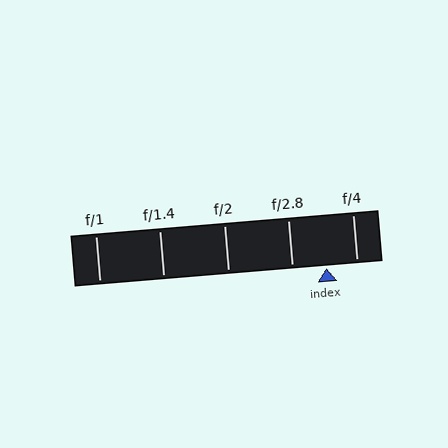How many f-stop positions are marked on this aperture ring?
There are 5 f-stop positions marked.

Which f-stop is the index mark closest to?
The index mark is closest to f/4.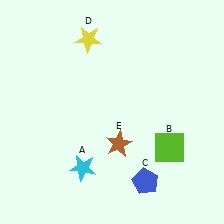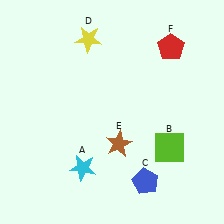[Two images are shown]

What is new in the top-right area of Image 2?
A red pentagon (F) was added in the top-right area of Image 2.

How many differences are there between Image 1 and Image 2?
There is 1 difference between the two images.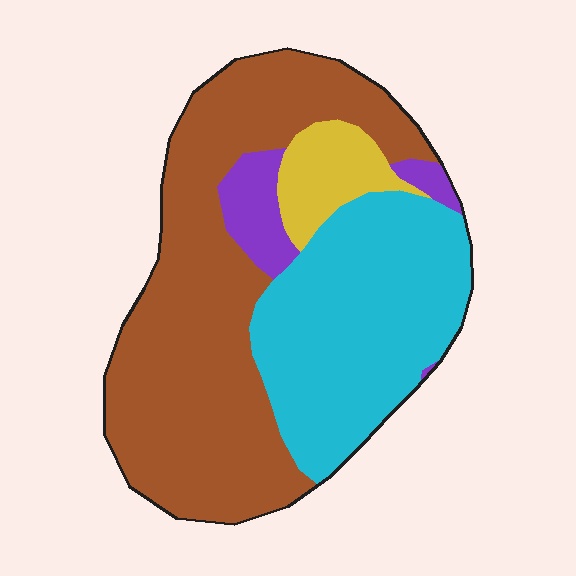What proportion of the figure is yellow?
Yellow covers about 10% of the figure.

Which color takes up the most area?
Brown, at roughly 50%.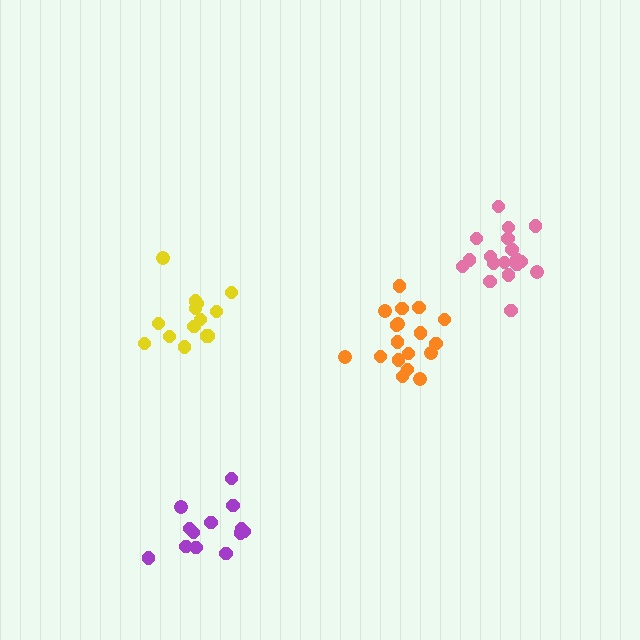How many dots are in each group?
Group 1: 18 dots, Group 2: 18 dots, Group 3: 13 dots, Group 4: 14 dots (63 total).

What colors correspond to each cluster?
The clusters are colored: pink, orange, purple, yellow.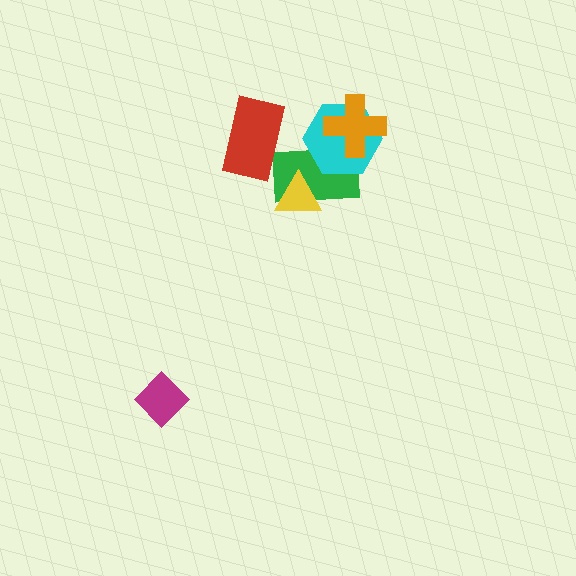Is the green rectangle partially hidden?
Yes, it is partially covered by another shape.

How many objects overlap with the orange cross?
2 objects overlap with the orange cross.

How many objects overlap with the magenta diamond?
0 objects overlap with the magenta diamond.